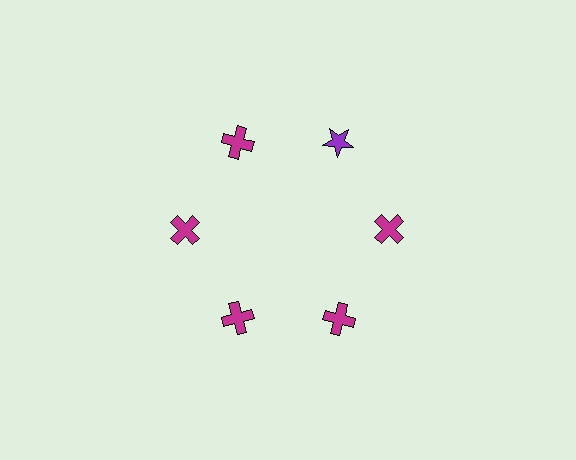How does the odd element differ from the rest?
It differs in both color (purple instead of magenta) and shape (star instead of cross).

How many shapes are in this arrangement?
There are 6 shapes arranged in a ring pattern.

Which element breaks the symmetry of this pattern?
The purple star at roughly the 1 o'clock position breaks the symmetry. All other shapes are magenta crosses.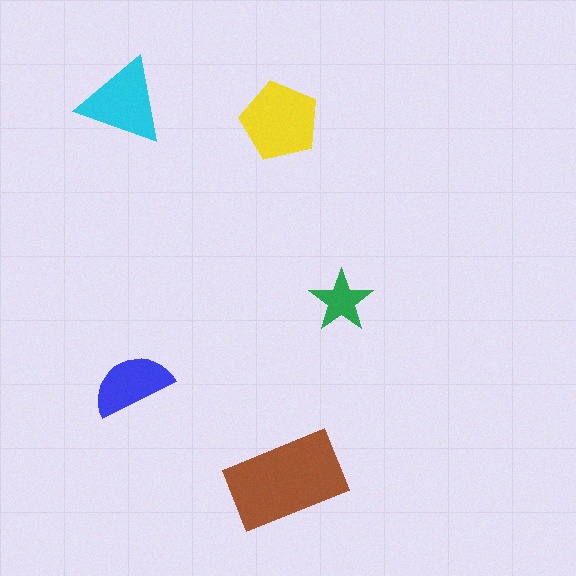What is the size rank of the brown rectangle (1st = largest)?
1st.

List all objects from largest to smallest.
The brown rectangle, the yellow pentagon, the cyan triangle, the blue semicircle, the green star.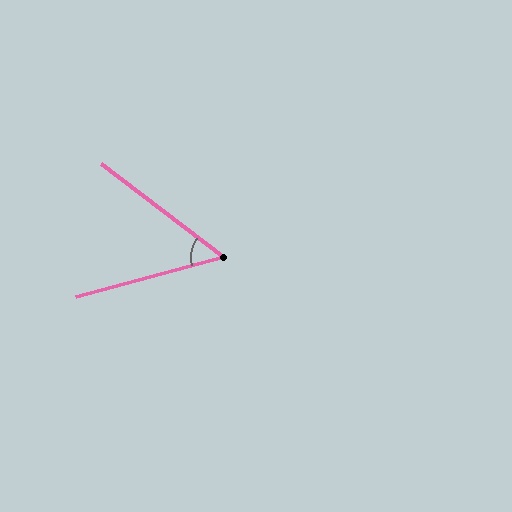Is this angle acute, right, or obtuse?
It is acute.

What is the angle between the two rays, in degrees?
Approximately 52 degrees.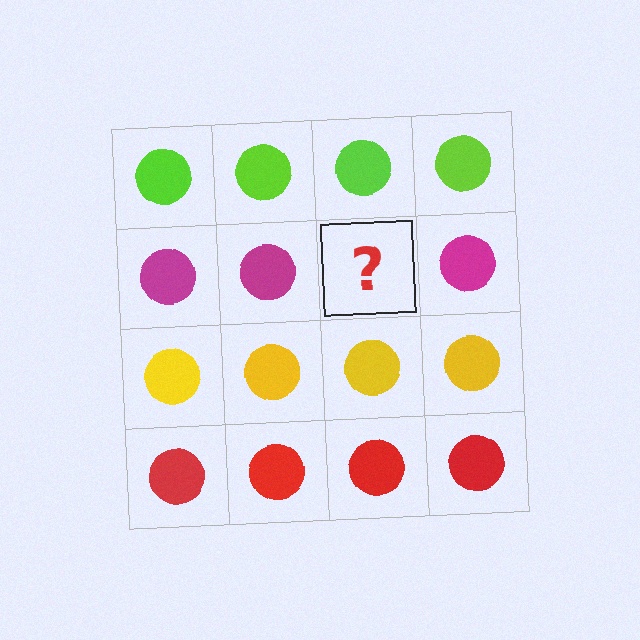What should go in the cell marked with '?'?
The missing cell should contain a magenta circle.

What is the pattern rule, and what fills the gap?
The rule is that each row has a consistent color. The gap should be filled with a magenta circle.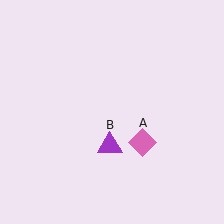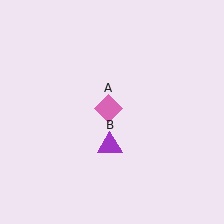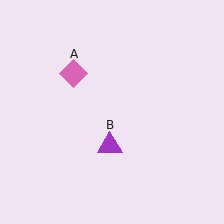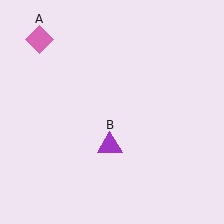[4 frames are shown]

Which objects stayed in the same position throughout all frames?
Purple triangle (object B) remained stationary.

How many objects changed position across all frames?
1 object changed position: pink diamond (object A).